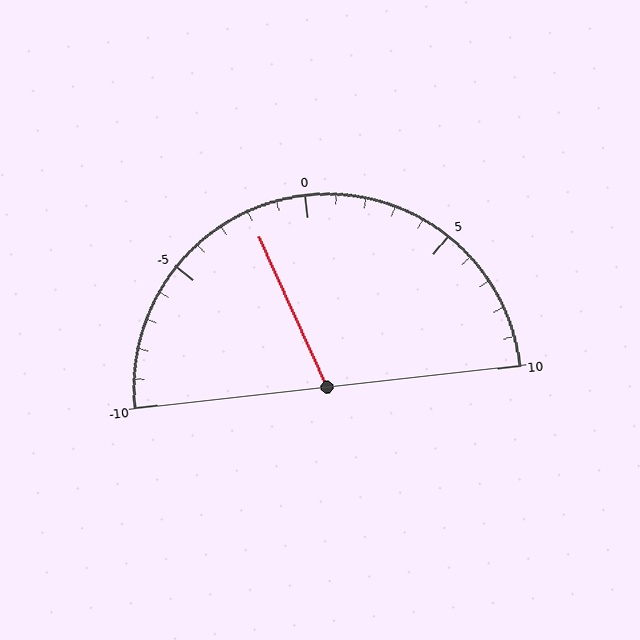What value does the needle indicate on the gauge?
The needle indicates approximately -2.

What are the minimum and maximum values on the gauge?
The gauge ranges from -10 to 10.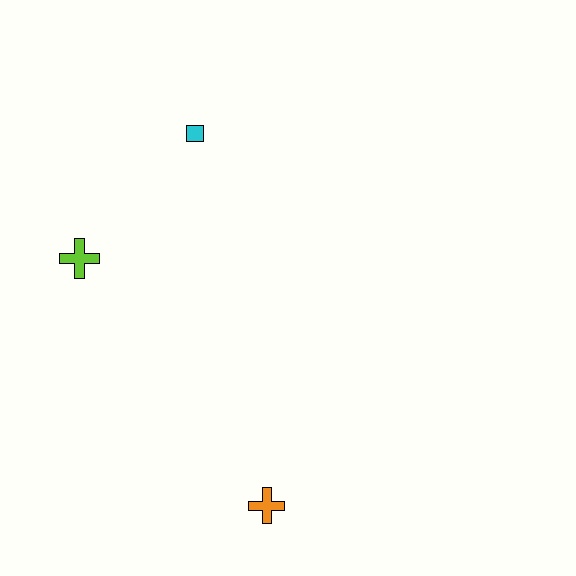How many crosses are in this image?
There are 2 crosses.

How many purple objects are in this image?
There are no purple objects.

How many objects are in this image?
There are 3 objects.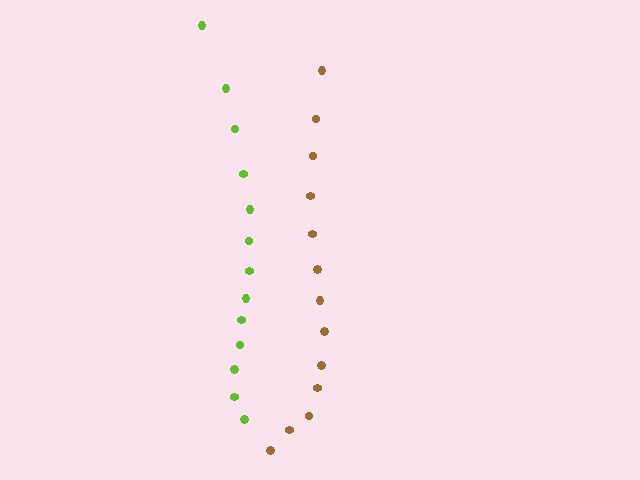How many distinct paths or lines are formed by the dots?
There are 2 distinct paths.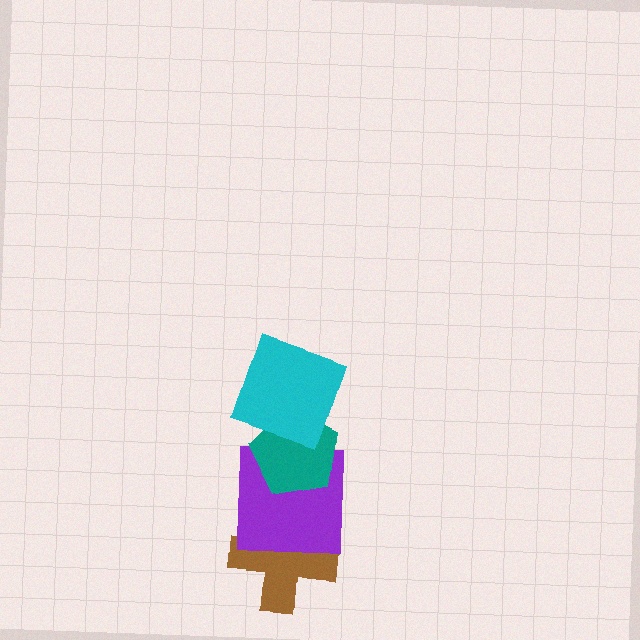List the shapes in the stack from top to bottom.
From top to bottom: the cyan square, the teal pentagon, the purple square, the brown cross.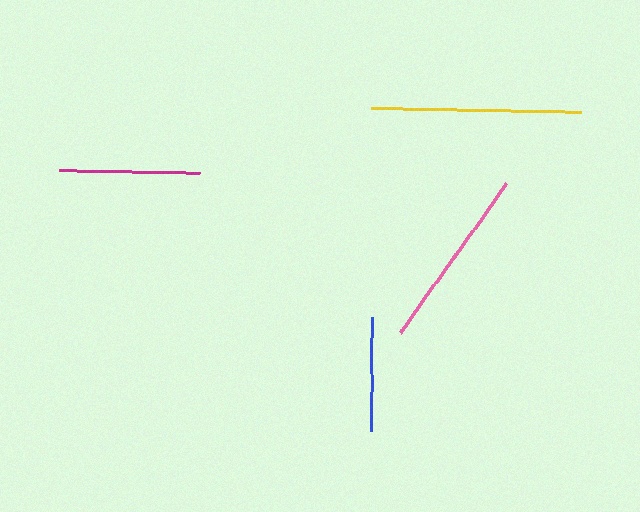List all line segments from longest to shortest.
From longest to shortest: yellow, pink, magenta, blue.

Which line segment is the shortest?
The blue line is the shortest at approximately 114 pixels.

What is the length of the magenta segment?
The magenta segment is approximately 141 pixels long.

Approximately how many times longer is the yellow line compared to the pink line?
The yellow line is approximately 1.1 times the length of the pink line.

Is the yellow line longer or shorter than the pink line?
The yellow line is longer than the pink line.